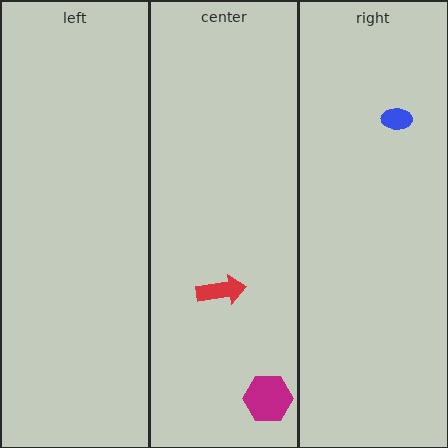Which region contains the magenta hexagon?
The center region.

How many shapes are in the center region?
2.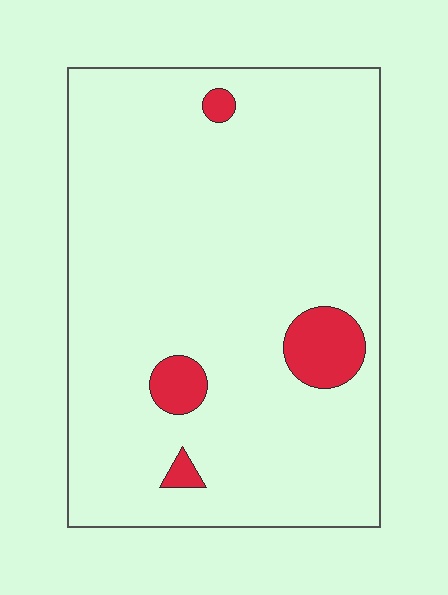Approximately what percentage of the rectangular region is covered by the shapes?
Approximately 5%.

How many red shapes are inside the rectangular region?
4.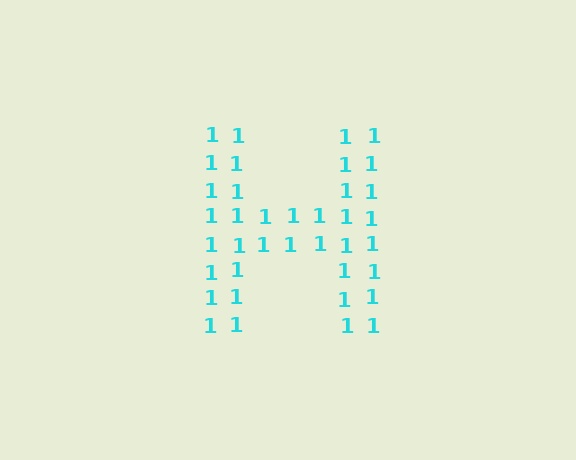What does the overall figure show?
The overall figure shows the letter H.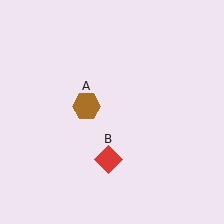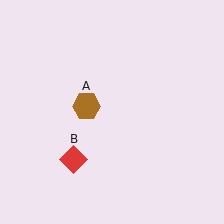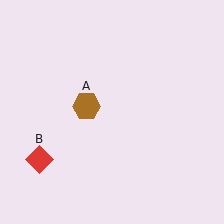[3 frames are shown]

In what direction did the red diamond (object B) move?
The red diamond (object B) moved left.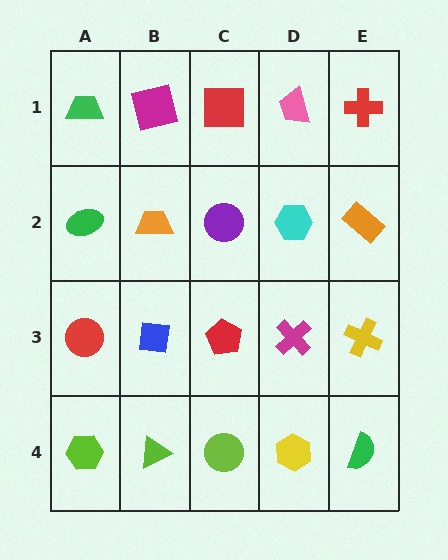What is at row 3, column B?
A blue square.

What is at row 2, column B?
An orange trapezoid.